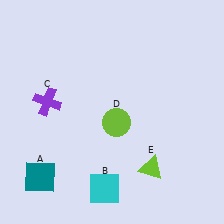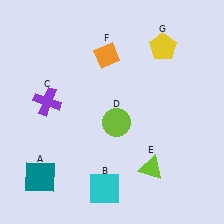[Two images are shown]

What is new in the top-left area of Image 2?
An orange diamond (F) was added in the top-left area of Image 2.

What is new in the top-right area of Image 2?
A yellow pentagon (G) was added in the top-right area of Image 2.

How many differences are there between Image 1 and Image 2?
There are 2 differences between the two images.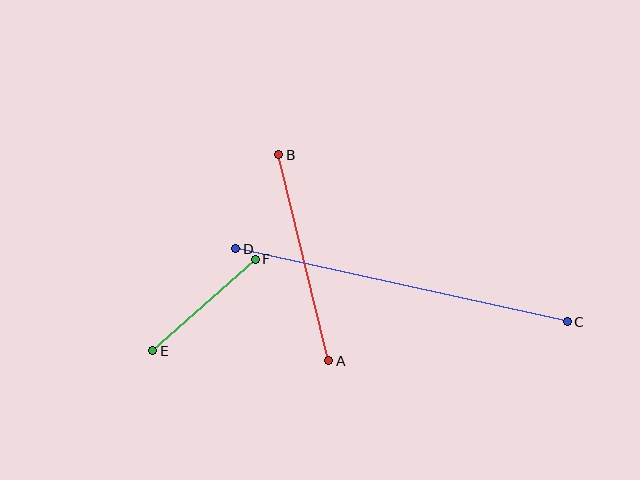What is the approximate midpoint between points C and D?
The midpoint is at approximately (401, 285) pixels.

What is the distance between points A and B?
The distance is approximately 212 pixels.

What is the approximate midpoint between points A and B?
The midpoint is at approximately (304, 258) pixels.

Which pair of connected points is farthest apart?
Points C and D are farthest apart.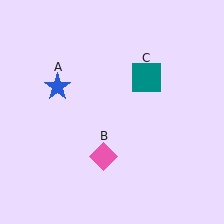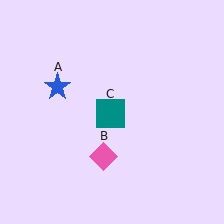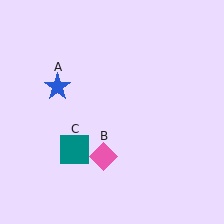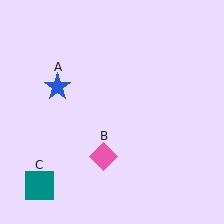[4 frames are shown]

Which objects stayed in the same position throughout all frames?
Blue star (object A) and pink diamond (object B) remained stationary.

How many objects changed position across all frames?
1 object changed position: teal square (object C).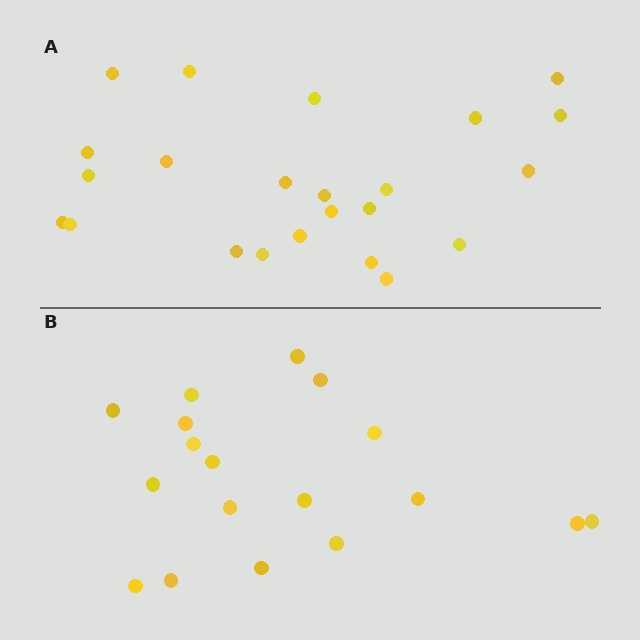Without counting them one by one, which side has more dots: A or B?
Region A (the top region) has more dots.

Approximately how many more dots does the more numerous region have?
Region A has about 5 more dots than region B.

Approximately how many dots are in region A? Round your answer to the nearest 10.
About 20 dots. (The exact count is 23, which rounds to 20.)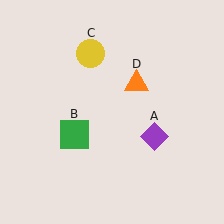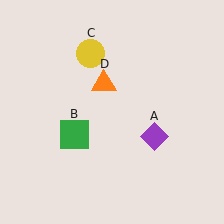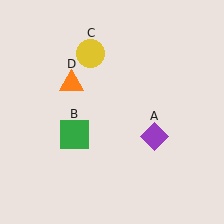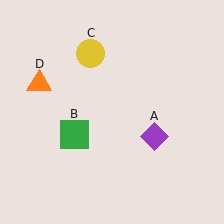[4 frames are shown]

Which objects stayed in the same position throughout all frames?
Purple diamond (object A) and green square (object B) and yellow circle (object C) remained stationary.